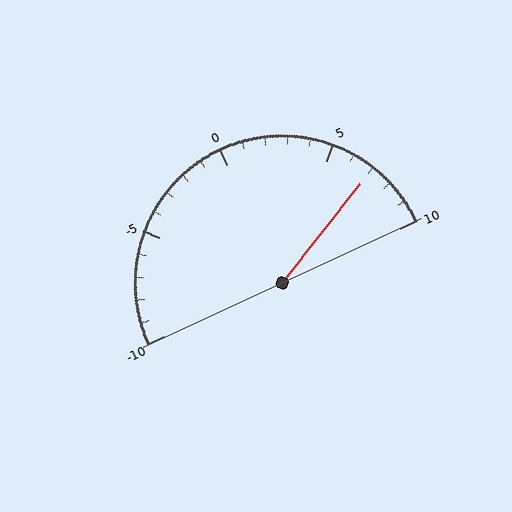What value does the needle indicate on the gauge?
The needle indicates approximately 7.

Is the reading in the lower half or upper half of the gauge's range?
The reading is in the upper half of the range (-10 to 10).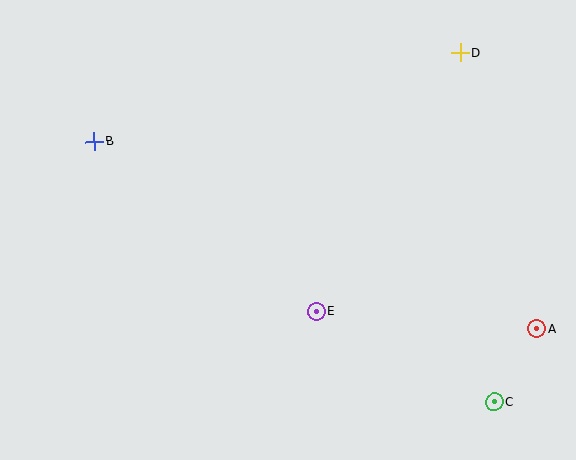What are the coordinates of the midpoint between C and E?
The midpoint between C and E is at (405, 357).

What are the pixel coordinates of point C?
Point C is at (494, 402).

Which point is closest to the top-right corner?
Point D is closest to the top-right corner.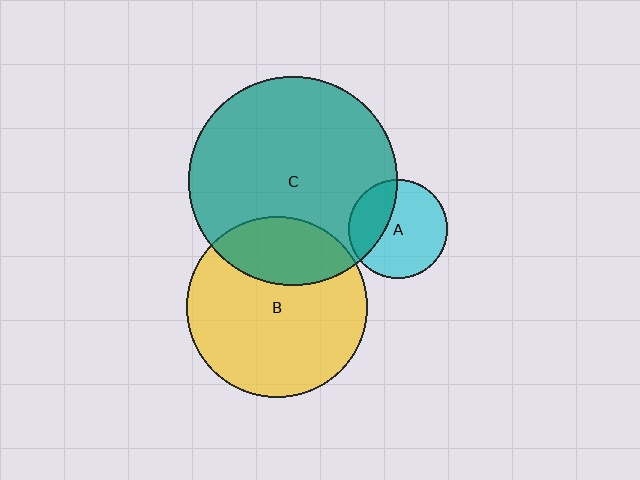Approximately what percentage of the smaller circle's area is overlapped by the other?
Approximately 25%.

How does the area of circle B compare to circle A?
Approximately 3.3 times.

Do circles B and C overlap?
Yes.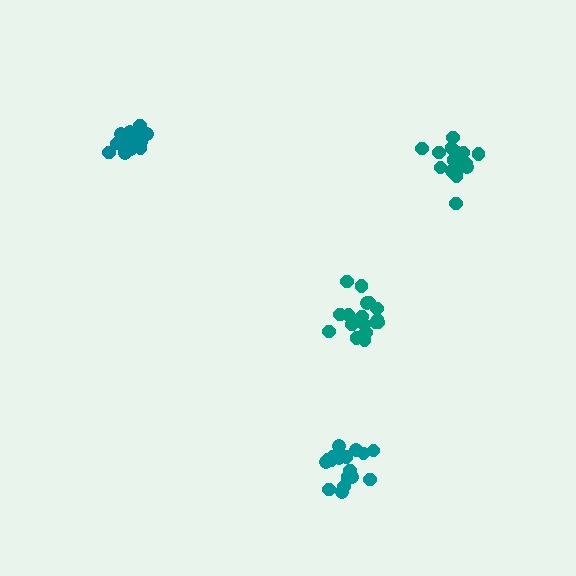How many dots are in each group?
Group 1: 17 dots, Group 2: 18 dots, Group 3: 19 dots, Group 4: 17 dots (71 total).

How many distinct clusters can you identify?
There are 4 distinct clusters.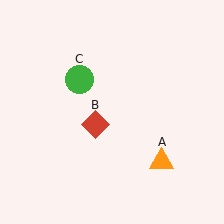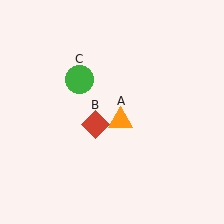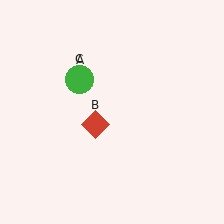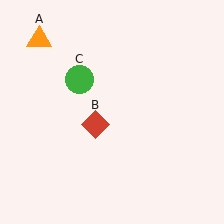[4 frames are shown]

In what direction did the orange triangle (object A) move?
The orange triangle (object A) moved up and to the left.